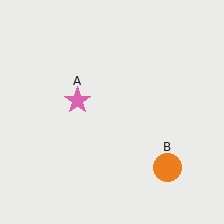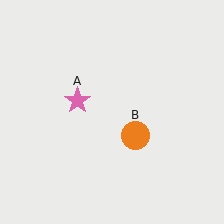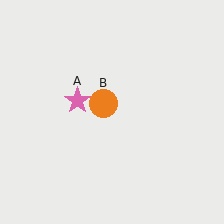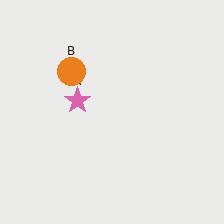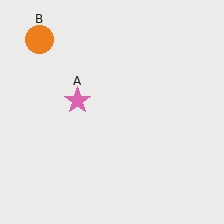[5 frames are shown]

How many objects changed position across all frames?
1 object changed position: orange circle (object B).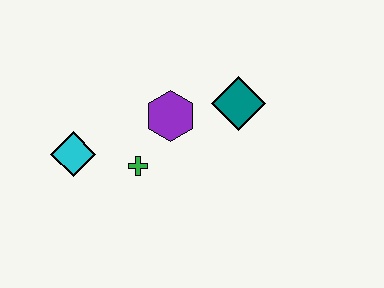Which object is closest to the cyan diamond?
The green cross is closest to the cyan diamond.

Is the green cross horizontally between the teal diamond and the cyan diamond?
Yes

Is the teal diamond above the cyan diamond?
Yes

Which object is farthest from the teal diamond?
The cyan diamond is farthest from the teal diamond.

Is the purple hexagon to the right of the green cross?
Yes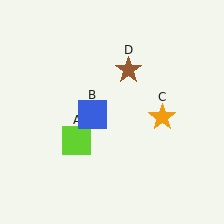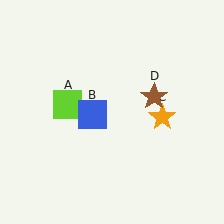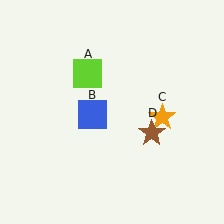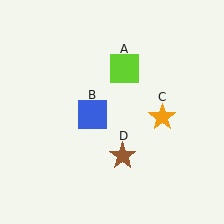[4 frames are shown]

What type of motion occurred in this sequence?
The lime square (object A), brown star (object D) rotated clockwise around the center of the scene.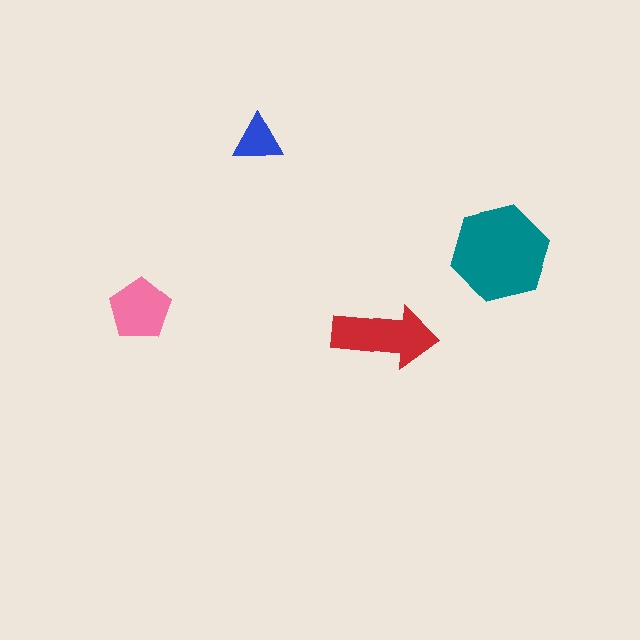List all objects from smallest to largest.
The blue triangle, the pink pentagon, the red arrow, the teal hexagon.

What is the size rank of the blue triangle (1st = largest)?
4th.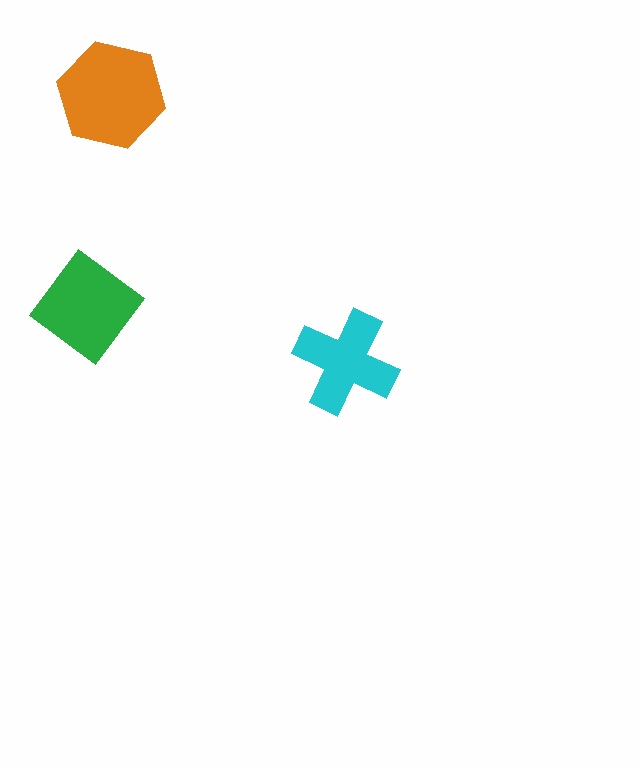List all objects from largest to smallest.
The orange hexagon, the green diamond, the cyan cross.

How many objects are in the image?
There are 3 objects in the image.